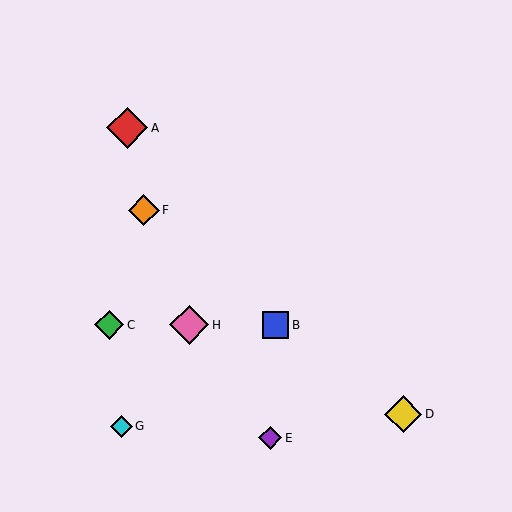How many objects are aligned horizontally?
3 objects (B, C, H) are aligned horizontally.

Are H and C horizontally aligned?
Yes, both are at y≈325.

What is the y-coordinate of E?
Object E is at y≈438.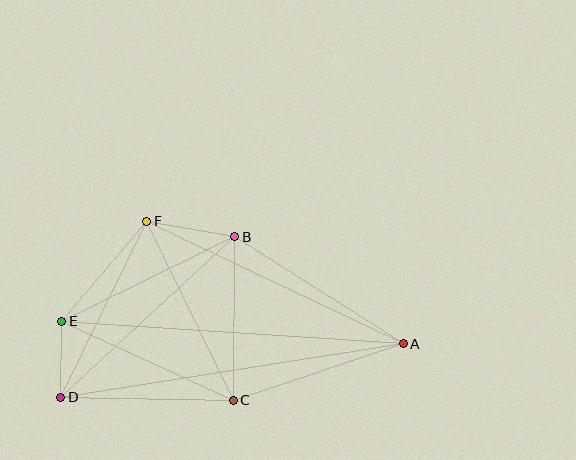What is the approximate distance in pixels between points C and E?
The distance between C and E is approximately 189 pixels.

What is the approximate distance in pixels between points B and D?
The distance between B and D is approximately 237 pixels.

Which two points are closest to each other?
Points D and E are closest to each other.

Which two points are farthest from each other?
Points A and D are farthest from each other.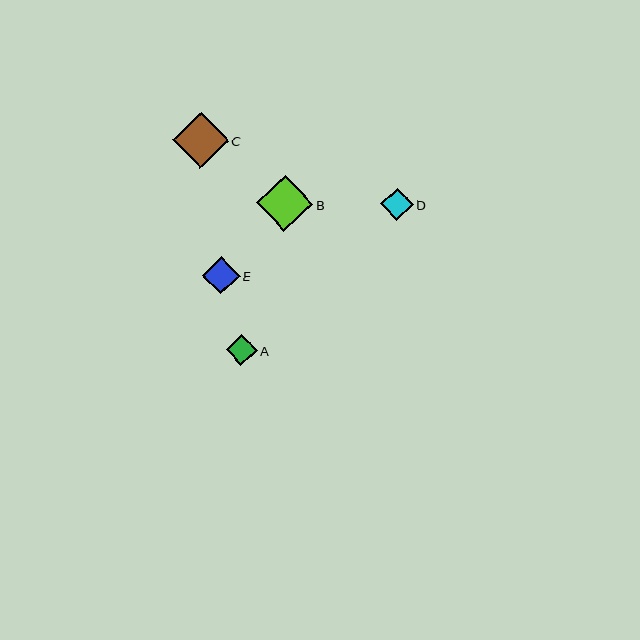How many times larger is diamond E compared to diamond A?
Diamond E is approximately 1.2 times the size of diamond A.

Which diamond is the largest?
Diamond B is the largest with a size of approximately 56 pixels.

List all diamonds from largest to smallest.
From largest to smallest: B, C, E, D, A.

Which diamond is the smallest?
Diamond A is the smallest with a size of approximately 31 pixels.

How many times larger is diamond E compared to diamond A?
Diamond E is approximately 1.2 times the size of diamond A.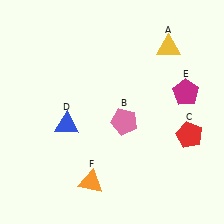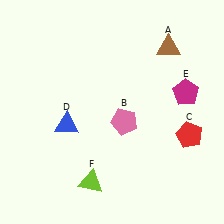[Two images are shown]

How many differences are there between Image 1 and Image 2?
There are 2 differences between the two images.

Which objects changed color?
A changed from yellow to brown. F changed from orange to lime.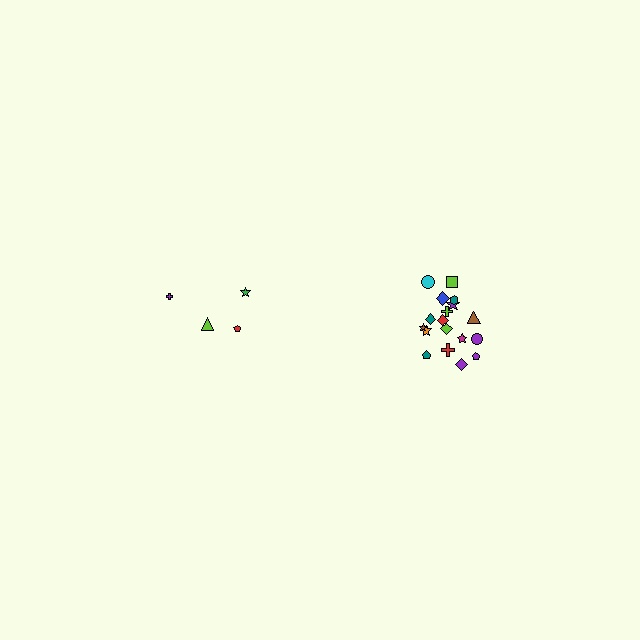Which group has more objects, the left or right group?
The right group.